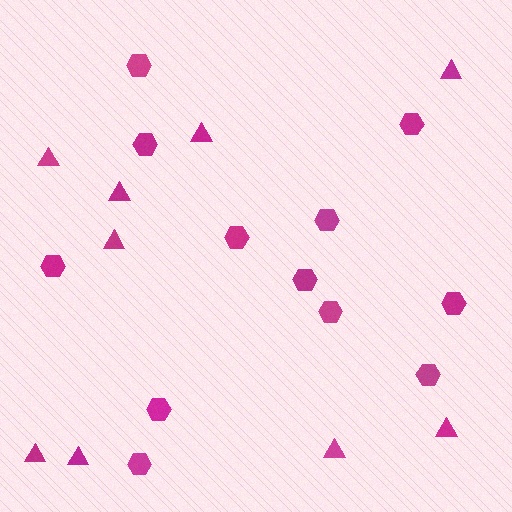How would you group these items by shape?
There are 2 groups: one group of hexagons (12) and one group of triangles (9).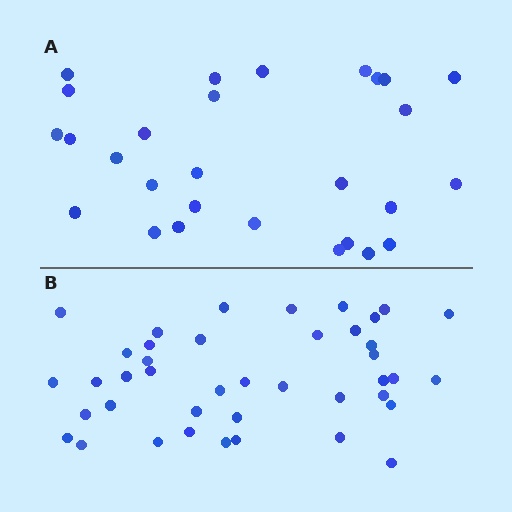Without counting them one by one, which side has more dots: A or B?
Region B (the bottom region) has more dots.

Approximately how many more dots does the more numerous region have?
Region B has approximately 15 more dots than region A.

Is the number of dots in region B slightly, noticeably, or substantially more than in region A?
Region B has substantially more. The ratio is roughly 1.5 to 1.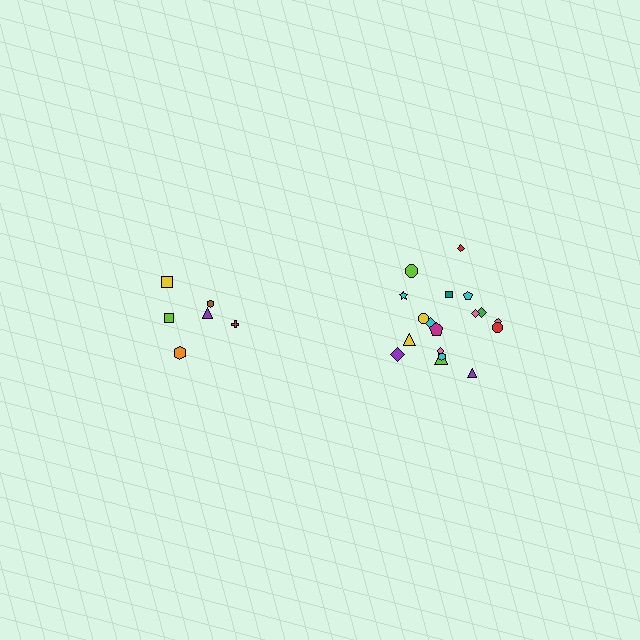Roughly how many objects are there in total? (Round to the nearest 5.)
Roughly 25 objects in total.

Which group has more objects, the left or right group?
The right group.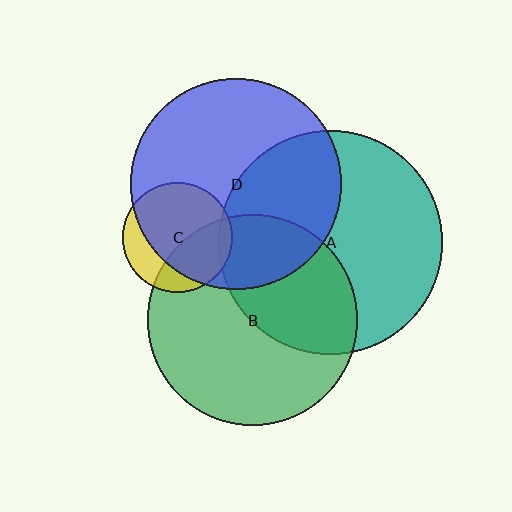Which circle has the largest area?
Circle A (teal).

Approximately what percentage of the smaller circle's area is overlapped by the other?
Approximately 40%.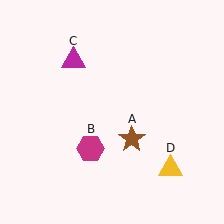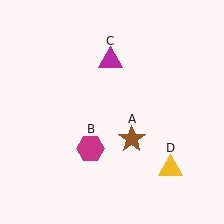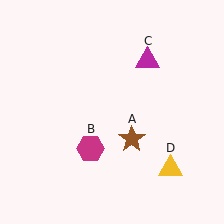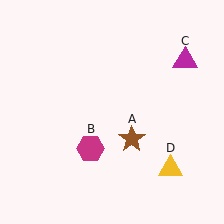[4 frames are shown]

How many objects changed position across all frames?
1 object changed position: magenta triangle (object C).